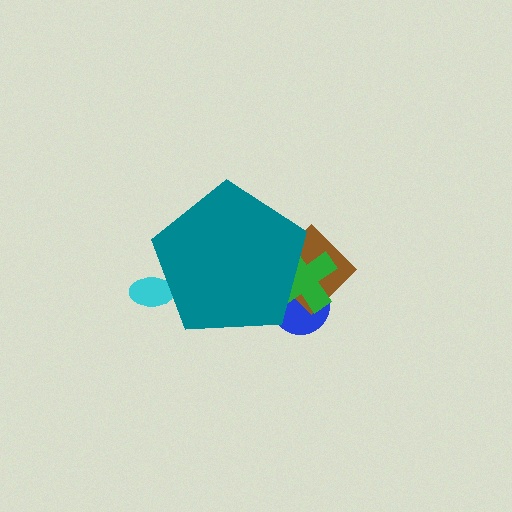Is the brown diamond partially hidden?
Yes, the brown diamond is partially hidden behind the teal pentagon.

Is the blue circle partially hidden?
Yes, the blue circle is partially hidden behind the teal pentagon.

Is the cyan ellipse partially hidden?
Yes, the cyan ellipse is partially hidden behind the teal pentagon.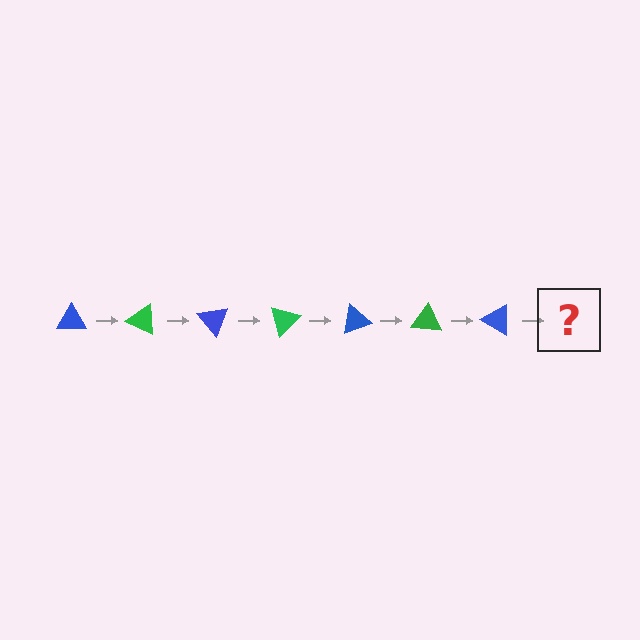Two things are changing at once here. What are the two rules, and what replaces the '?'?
The two rules are that it rotates 25 degrees each step and the color cycles through blue and green. The '?' should be a green triangle, rotated 175 degrees from the start.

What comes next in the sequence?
The next element should be a green triangle, rotated 175 degrees from the start.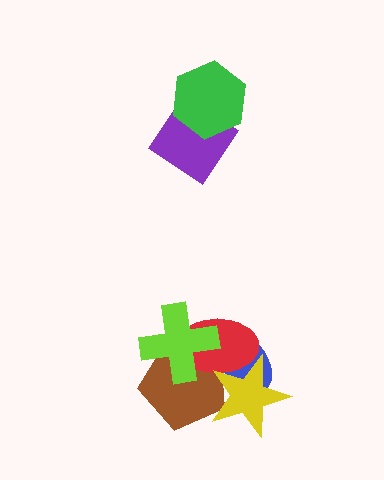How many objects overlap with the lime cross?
2 objects overlap with the lime cross.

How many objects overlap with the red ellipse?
4 objects overlap with the red ellipse.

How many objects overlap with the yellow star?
3 objects overlap with the yellow star.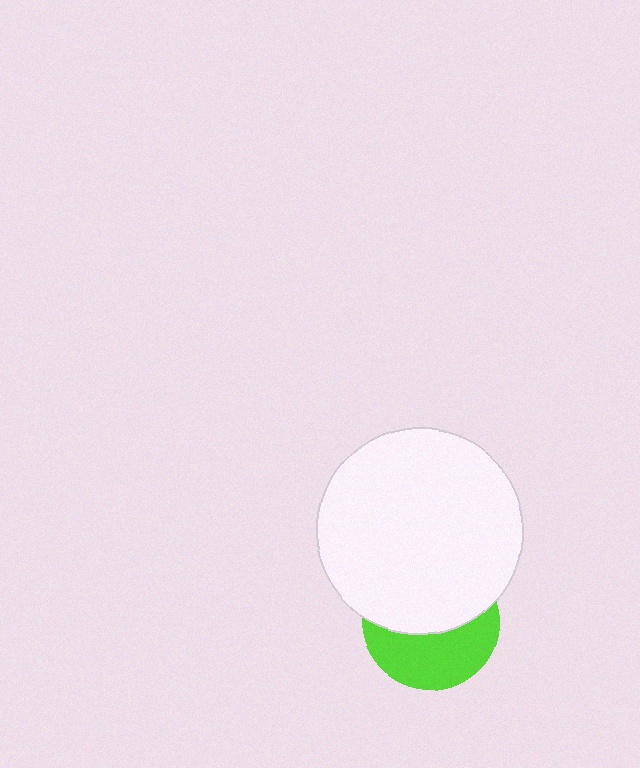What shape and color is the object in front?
The object in front is a white circle.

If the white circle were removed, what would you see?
You would see the complete lime circle.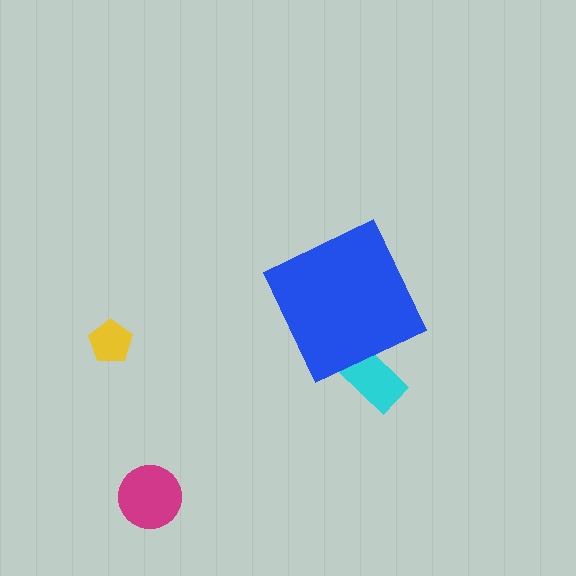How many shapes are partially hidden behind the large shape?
1 shape is partially hidden.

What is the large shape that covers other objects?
A blue diamond.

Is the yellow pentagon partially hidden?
No, the yellow pentagon is fully visible.